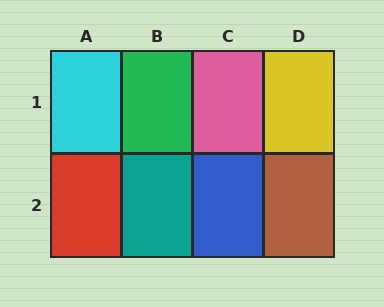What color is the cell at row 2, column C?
Blue.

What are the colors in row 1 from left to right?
Cyan, green, pink, yellow.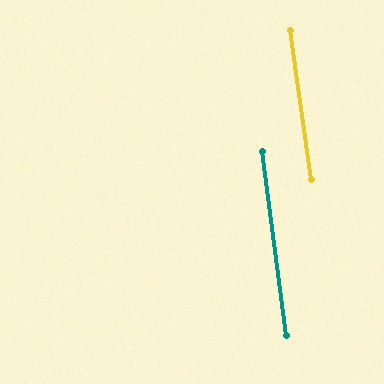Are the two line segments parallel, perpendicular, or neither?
Parallel — their directions differ by only 0.3°.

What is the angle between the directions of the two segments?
Approximately 0 degrees.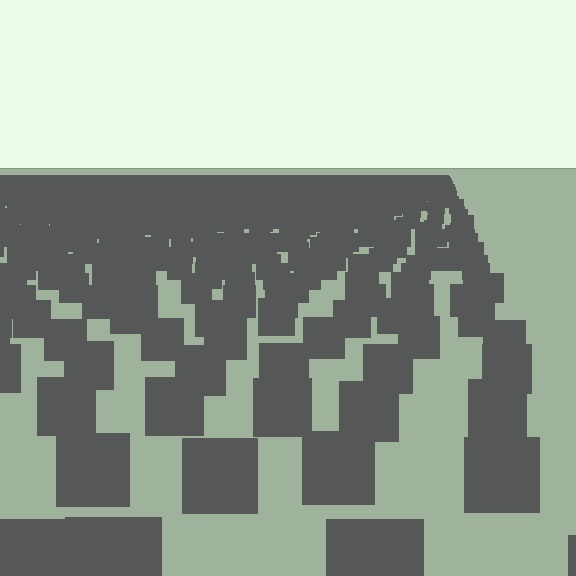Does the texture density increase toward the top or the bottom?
Density increases toward the top.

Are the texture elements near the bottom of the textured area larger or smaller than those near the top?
Larger. Near the bottom, elements are closer to the viewer and appear at a bigger on-screen size.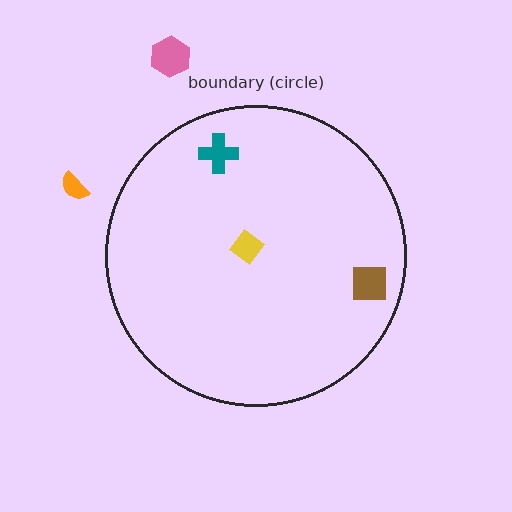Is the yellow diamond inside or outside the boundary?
Inside.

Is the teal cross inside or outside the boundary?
Inside.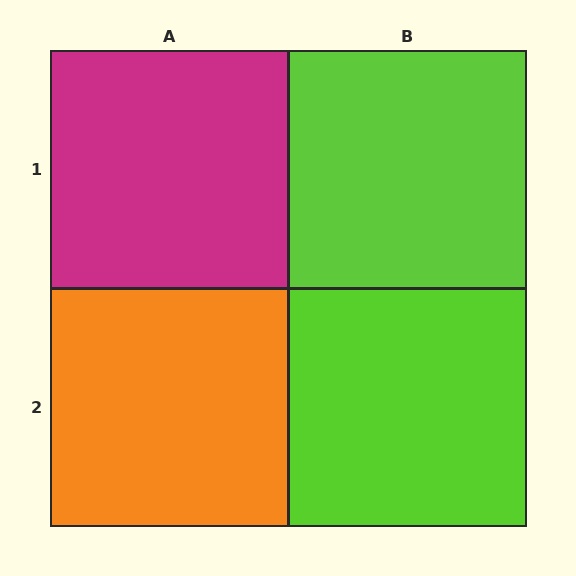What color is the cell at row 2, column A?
Orange.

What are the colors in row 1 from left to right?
Magenta, lime.